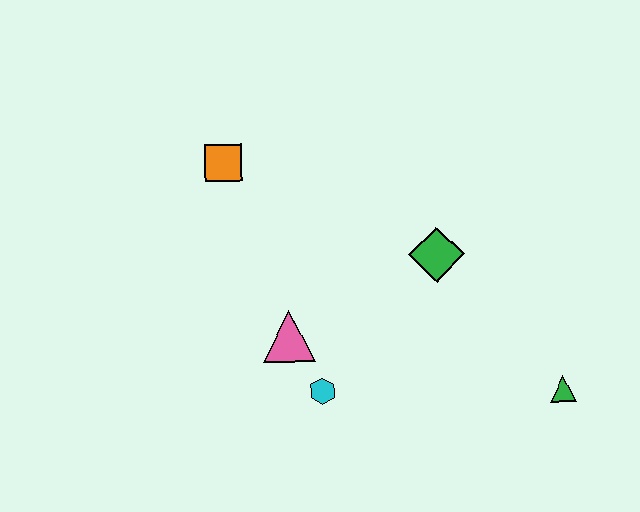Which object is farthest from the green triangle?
The orange square is farthest from the green triangle.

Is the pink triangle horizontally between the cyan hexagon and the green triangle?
No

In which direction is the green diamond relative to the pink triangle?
The green diamond is to the right of the pink triangle.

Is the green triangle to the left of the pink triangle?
No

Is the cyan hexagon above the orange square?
No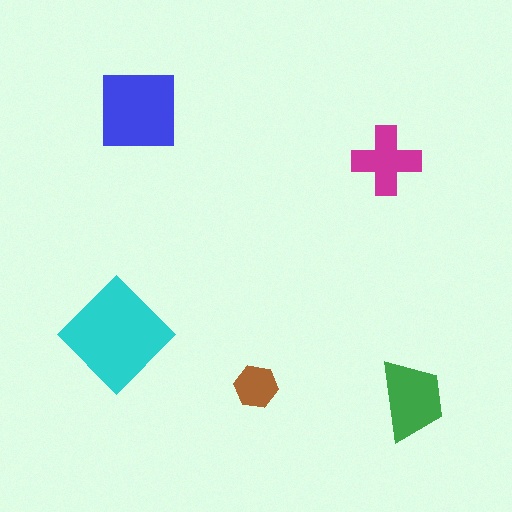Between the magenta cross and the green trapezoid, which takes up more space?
The green trapezoid.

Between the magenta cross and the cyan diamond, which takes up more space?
The cyan diamond.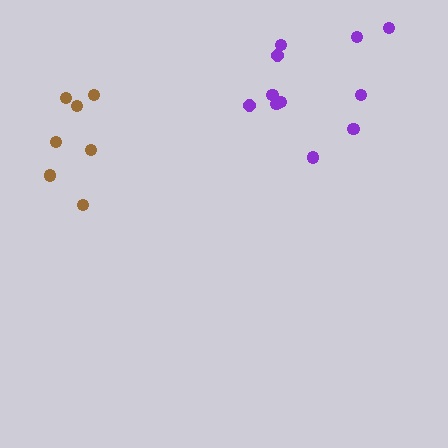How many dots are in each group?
Group 1: 11 dots, Group 2: 7 dots (18 total).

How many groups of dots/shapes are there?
There are 2 groups.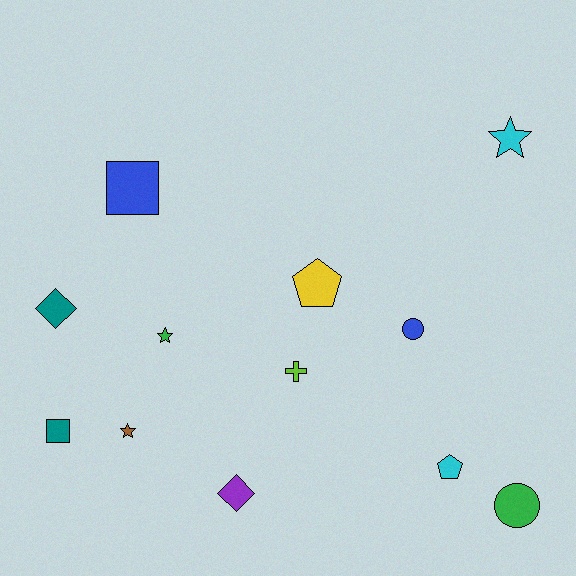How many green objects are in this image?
There are 2 green objects.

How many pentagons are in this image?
There are 2 pentagons.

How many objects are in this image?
There are 12 objects.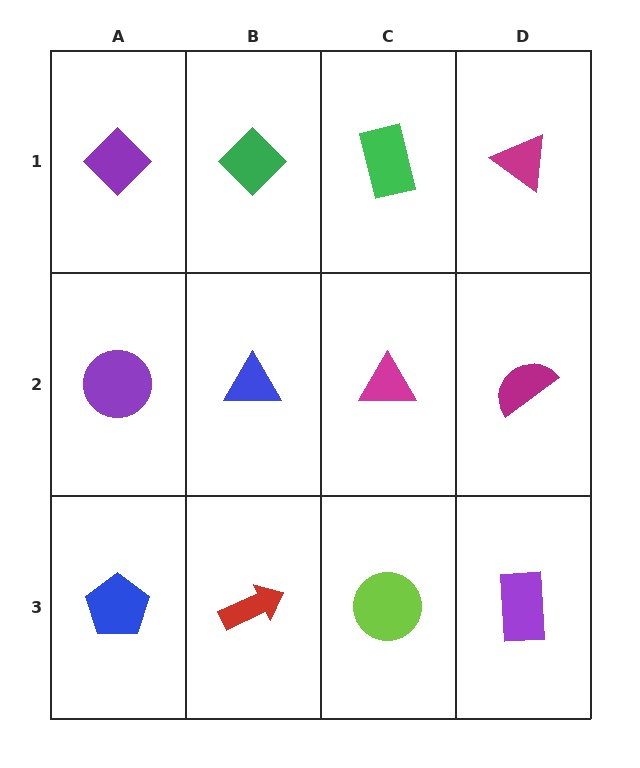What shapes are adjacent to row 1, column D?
A magenta semicircle (row 2, column D), a green rectangle (row 1, column C).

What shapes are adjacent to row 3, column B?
A blue triangle (row 2, column B), a blue pentagon (row 3, column A), a lime circle (row 3, column C).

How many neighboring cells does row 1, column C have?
3.